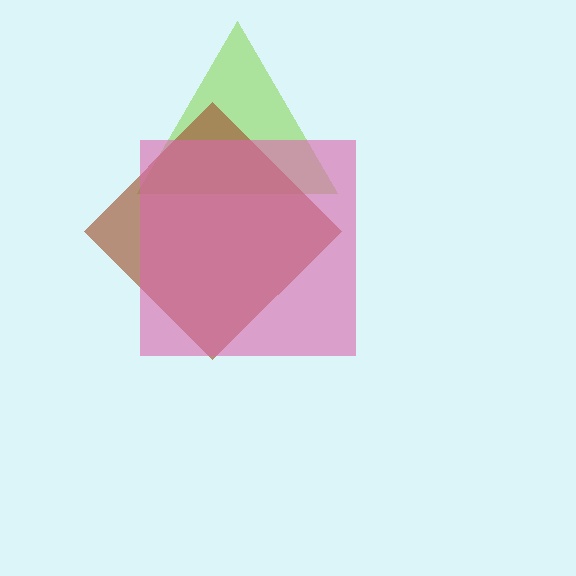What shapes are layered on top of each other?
The layered shapes are: a lime triangle, a brown diamond, a pink square.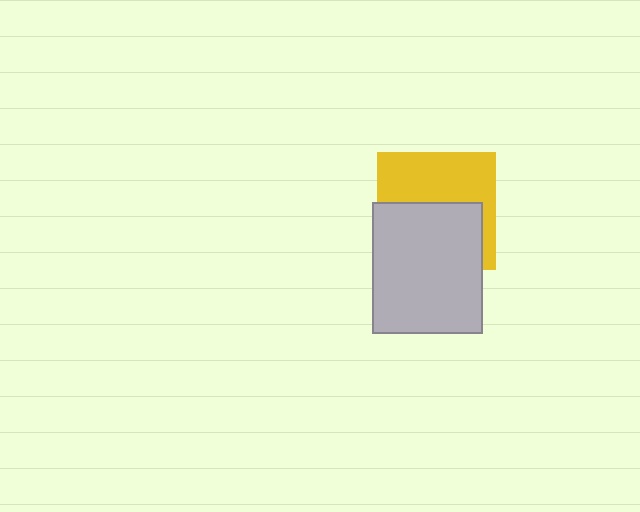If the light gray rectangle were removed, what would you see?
You would see the complete yellow square.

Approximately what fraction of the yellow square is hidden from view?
Roughly 52% of the yellow square is hidden behind the light gray rectangle.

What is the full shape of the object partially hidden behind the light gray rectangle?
The partially hidden object is a yellow square.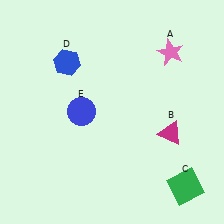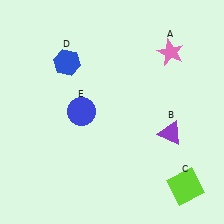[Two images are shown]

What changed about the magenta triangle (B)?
In Image 1, B is magenta. In Image 2, it changed to purple.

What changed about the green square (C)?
In Image 1, C is green. In Image 2, it changed to lime.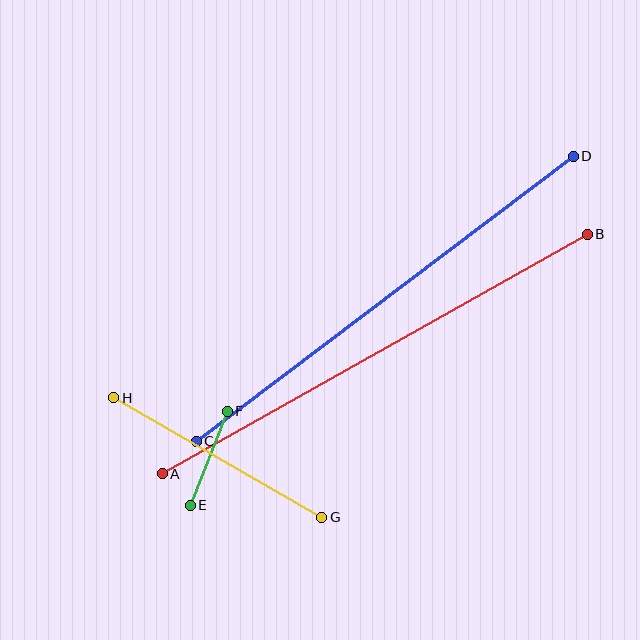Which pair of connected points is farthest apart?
Points A and B are farthest apart.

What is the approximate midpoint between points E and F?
The midpoint is at approximately (209, 458) pixels.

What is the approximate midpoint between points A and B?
The midpoint is at approximately (375, 354) pixels.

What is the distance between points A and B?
The distance is approximately 488 pixels.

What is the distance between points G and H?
The distance is approximately 240 pixels.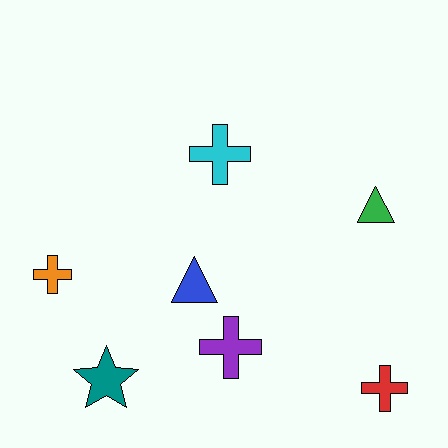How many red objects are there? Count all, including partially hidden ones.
There is 1 red object.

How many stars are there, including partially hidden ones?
There is 1 star.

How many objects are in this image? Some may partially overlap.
There are 7 objects.